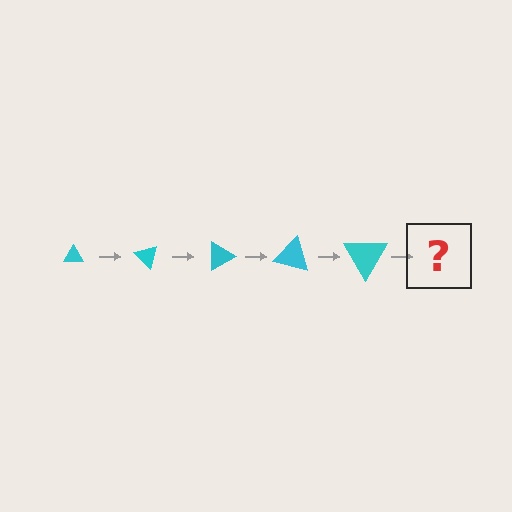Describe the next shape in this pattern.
It should be a triangle, larger than the previous one and rotated 225 degrees from the start.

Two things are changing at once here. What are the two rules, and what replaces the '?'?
The two rules are that the triangle grows larger each step and it rotates 45 degrees each step. The '?' should be a triangle, larger than the previous one and rotated 225 degrees from the start.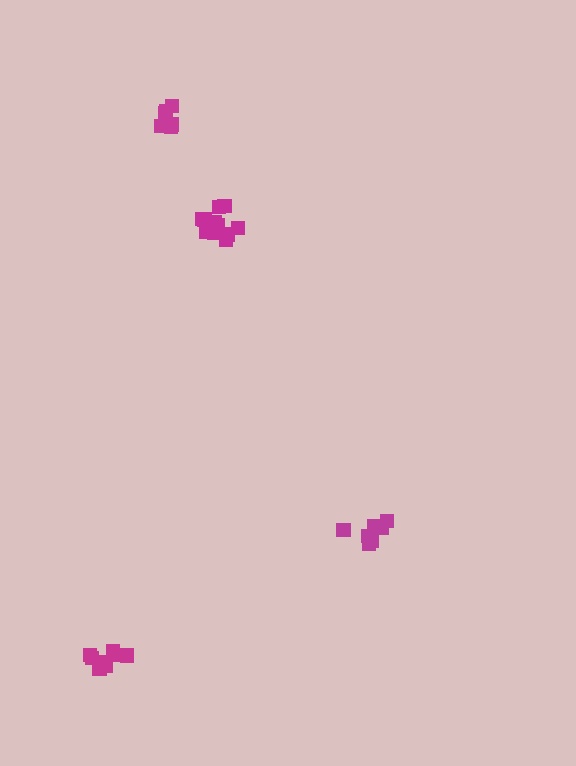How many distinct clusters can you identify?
There are 4 distinct clusters.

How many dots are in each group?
Group 1: 8 dots, Group 2: 6 dots, Group 3: 10 dots, Group 4: 11 dots (35 total).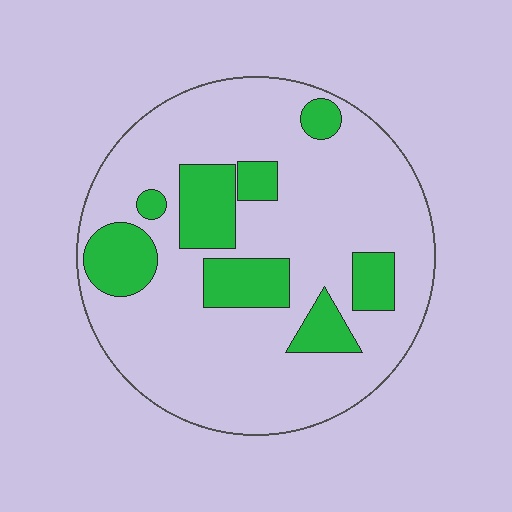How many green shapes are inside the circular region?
8.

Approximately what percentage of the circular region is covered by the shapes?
Approximately 20%.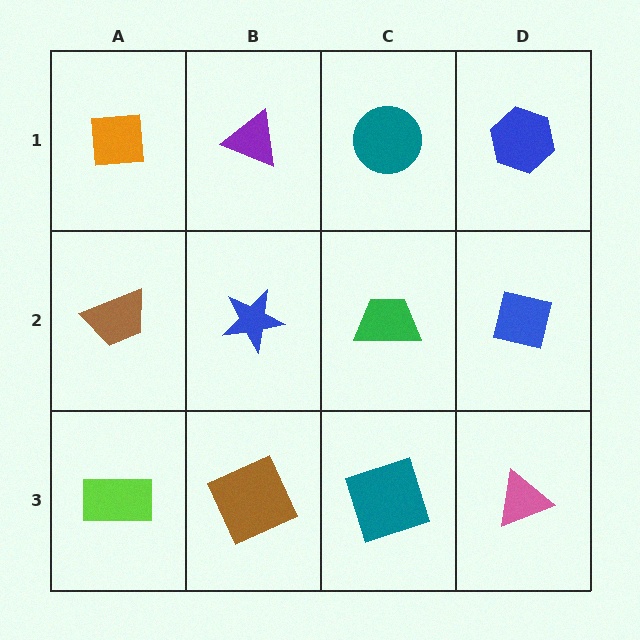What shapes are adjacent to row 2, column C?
A teal circle (row 1, column C), a teal square (row 3, column C), a blue star (row 2, column B), a blue square (row 2, column D).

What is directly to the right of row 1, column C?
A blue hexagon.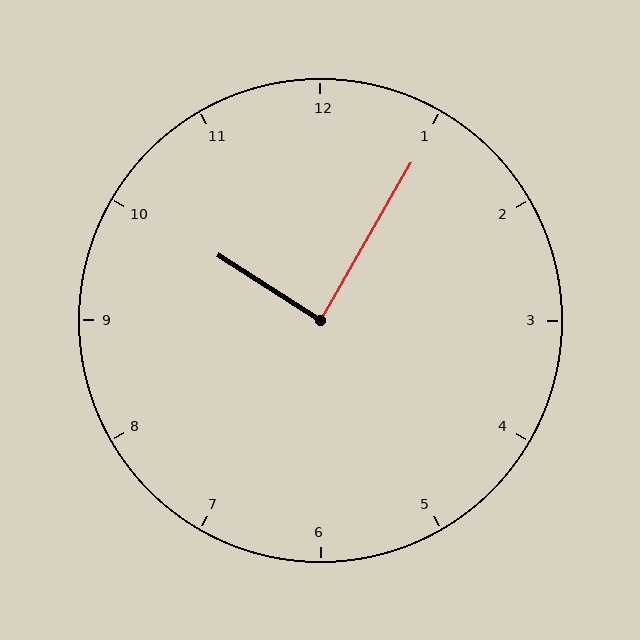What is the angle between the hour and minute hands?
Approximately 88 degrees.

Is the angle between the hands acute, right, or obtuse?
It is right.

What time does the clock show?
10:05.